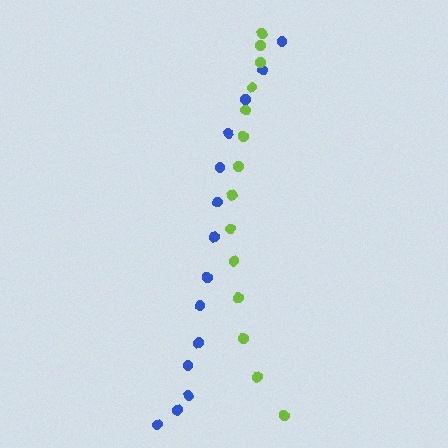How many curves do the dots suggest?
There are 2 distinct paths.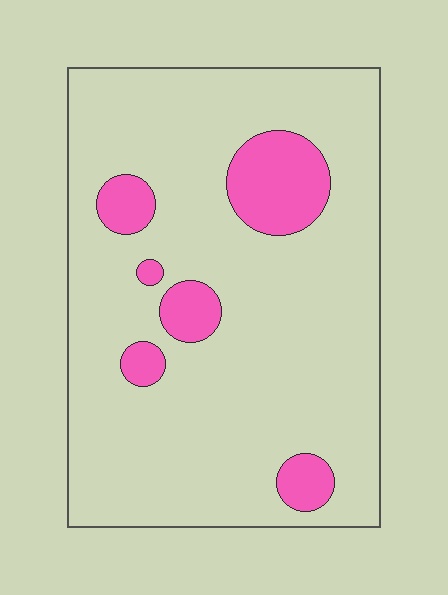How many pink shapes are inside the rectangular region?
6.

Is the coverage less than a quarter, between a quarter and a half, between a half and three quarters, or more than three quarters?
Less than a quarter.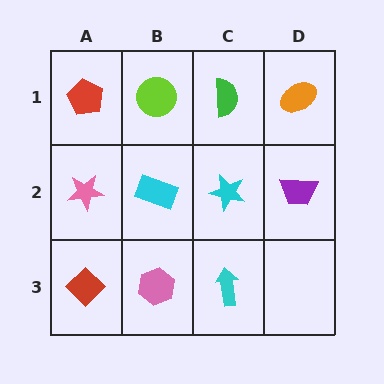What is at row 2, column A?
A pink star.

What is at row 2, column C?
A cyan star.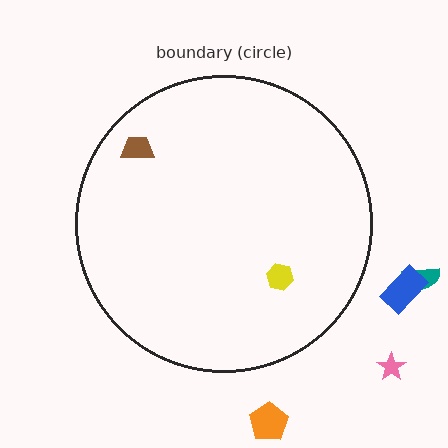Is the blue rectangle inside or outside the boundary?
Outside.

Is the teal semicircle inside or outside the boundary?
Outside.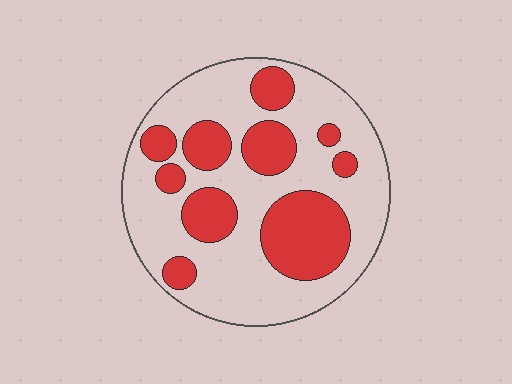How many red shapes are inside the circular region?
10.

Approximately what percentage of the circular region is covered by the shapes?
Approximately 35%.